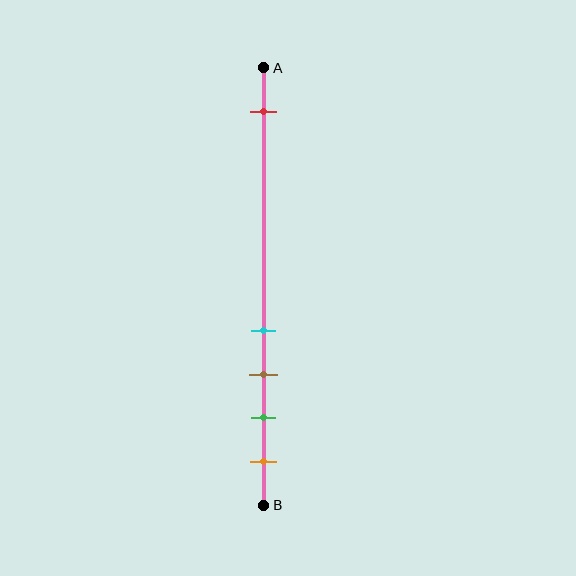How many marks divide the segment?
There are 5 marks dividing the segment.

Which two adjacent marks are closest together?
The cyan and brown marks are the closest adjacent pair.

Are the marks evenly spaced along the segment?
No, the marks are not evenly spaced.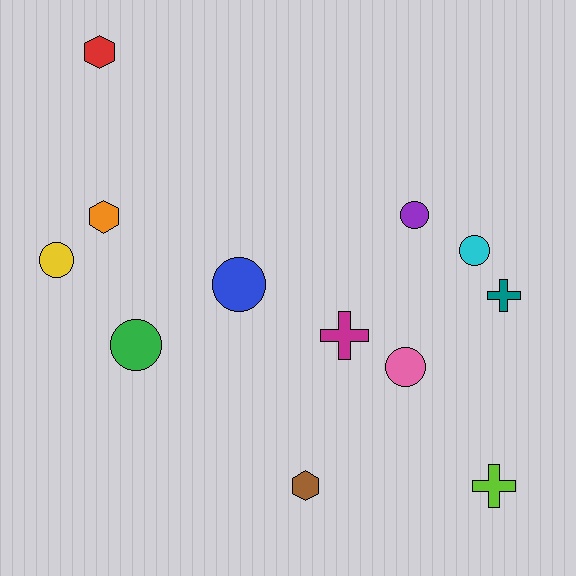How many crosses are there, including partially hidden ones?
There are 3 crosses.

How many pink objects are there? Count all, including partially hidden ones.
There is 1 pink object.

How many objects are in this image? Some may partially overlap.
There are 12 objects.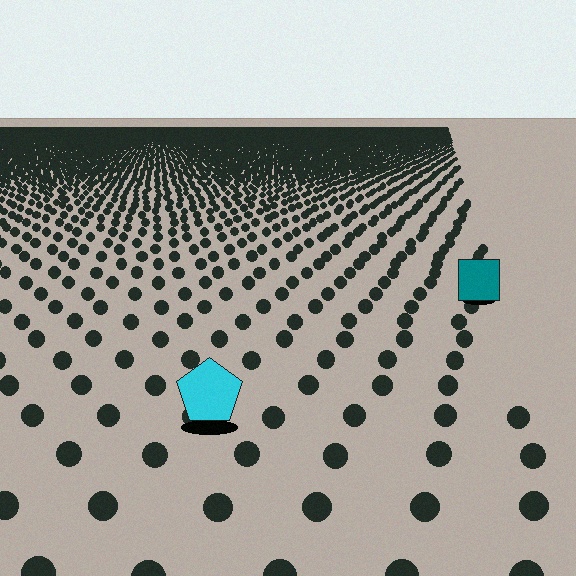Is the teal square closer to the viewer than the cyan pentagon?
No. The cyan pentagon is closer — you can tell from the texture gradient: the ground texture is coarser near it.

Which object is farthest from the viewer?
The teal square is farthest from the viewer. It appears smaller and the ground texture around it is denser.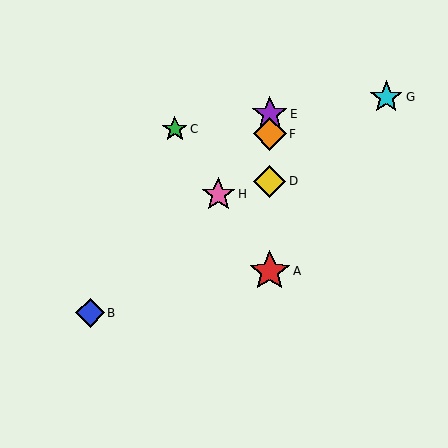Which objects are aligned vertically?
Objects A, D, E, F are aligned vertically.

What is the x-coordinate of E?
Object E is at x≈270.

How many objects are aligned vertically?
4 objects (A, D, E, F) are aligned vertically.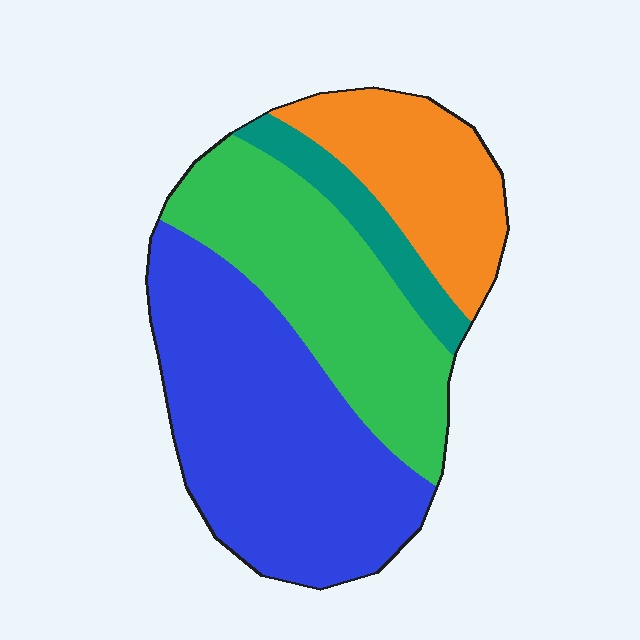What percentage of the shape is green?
Green takes up about one third (1/3) of the shape.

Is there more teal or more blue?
Blue.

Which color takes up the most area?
Blue, at roughly 45%.